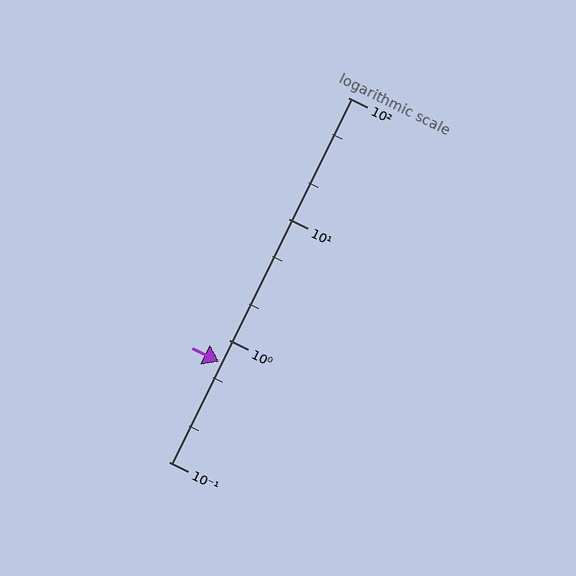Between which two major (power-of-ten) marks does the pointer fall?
The pointer is between 0.1 and 1.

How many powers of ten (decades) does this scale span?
The scale spans 3 decades, from 0.1 to 100.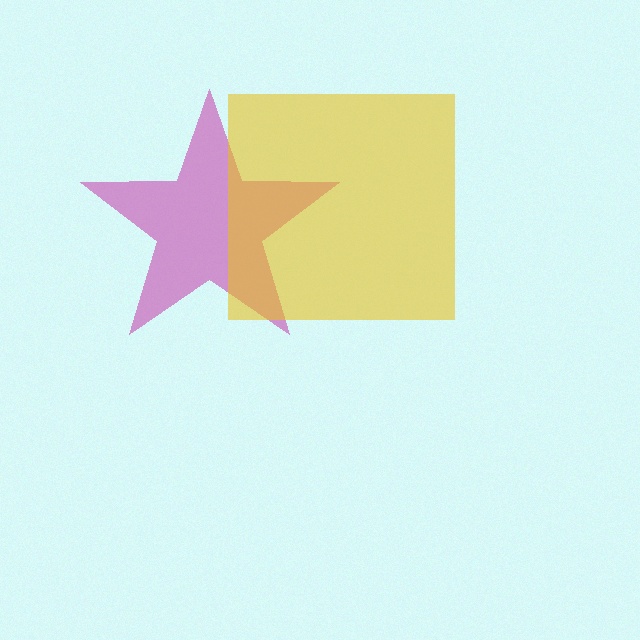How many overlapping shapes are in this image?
There are 2 overlapping shapes in the image.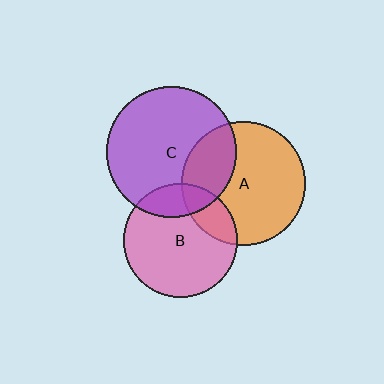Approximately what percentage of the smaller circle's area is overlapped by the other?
Approximately 20%.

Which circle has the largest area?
Circle C (purple).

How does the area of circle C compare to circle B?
Approximately 1.3 times.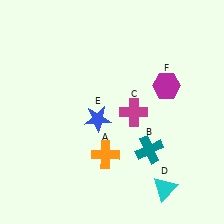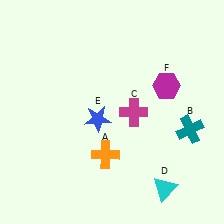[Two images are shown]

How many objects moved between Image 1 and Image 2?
1 object moved between the two images.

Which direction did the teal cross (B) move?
The teal cross (B) moved right.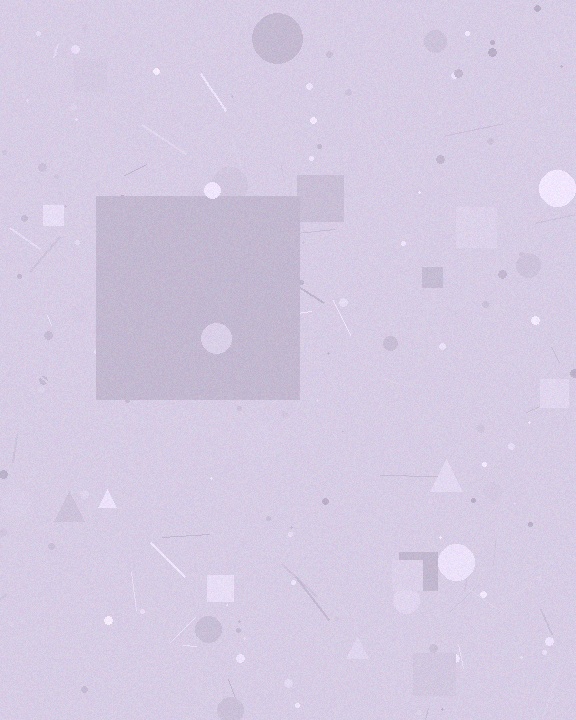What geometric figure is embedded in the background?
A square is embedded in the background.